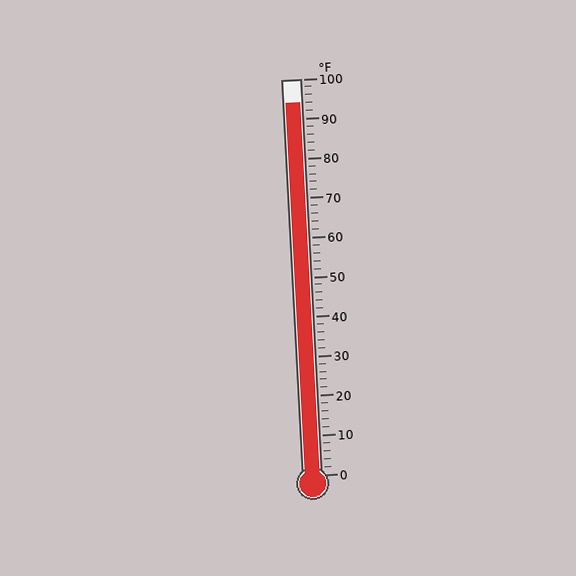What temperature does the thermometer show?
The thermometer shows approximately 94°F.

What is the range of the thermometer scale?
The thermometer scale ranges from 0°F to 100°F.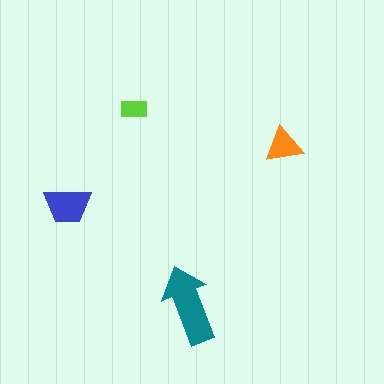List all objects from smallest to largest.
The lime rectangle, the orange triangle, the blue trapezoid, the teal arrow.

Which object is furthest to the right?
The orange triangle is rightmost.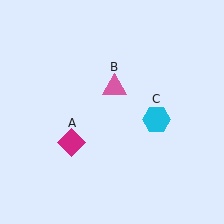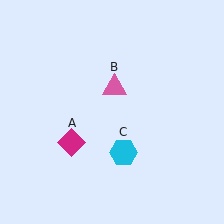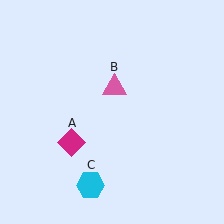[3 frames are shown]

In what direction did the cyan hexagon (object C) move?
The cyan hexagon (object C) moved down and to the left.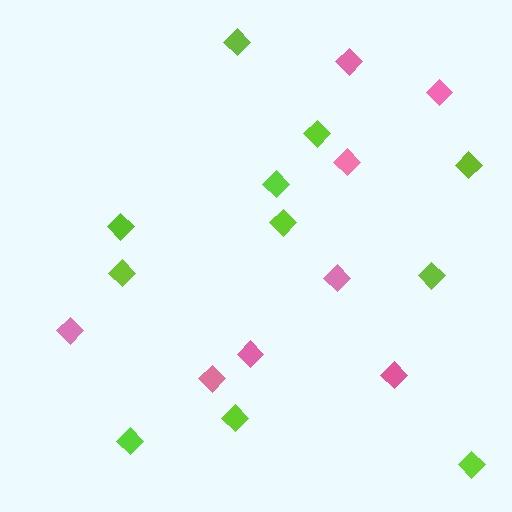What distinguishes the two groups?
There are 2 groups: one group of pink diamonds (8) and one group of lime diamonds (11).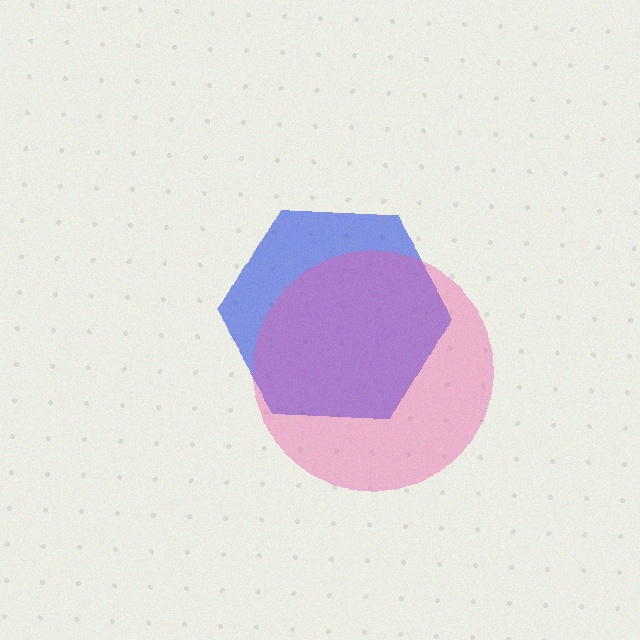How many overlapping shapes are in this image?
There are 2 overlapping shapes in the image.